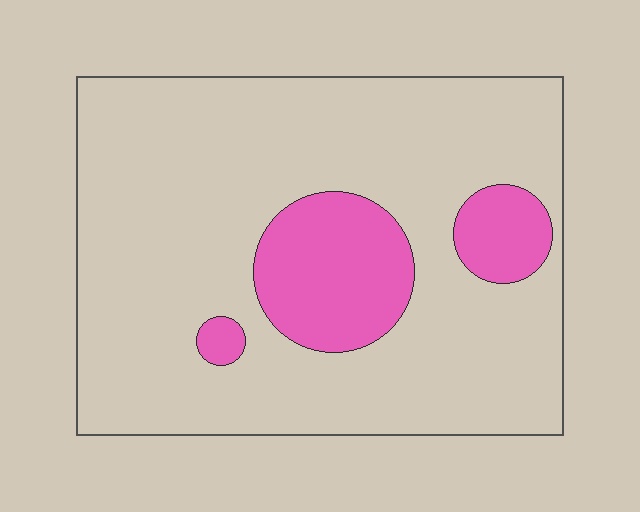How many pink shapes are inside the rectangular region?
3.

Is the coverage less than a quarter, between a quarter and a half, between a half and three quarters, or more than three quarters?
Less than a quarter.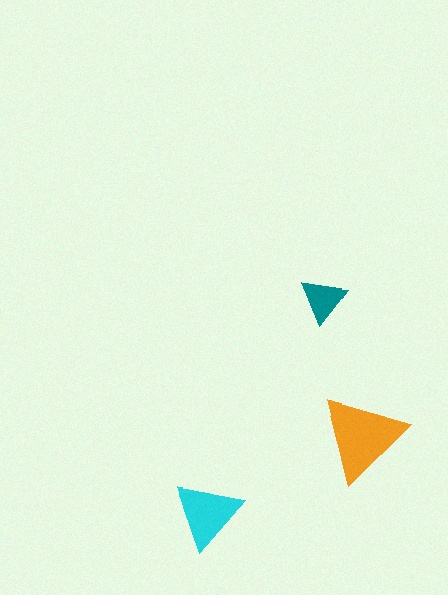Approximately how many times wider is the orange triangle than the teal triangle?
About 2 times wider.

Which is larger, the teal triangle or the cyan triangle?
The cyan one.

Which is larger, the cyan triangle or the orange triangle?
The orange one.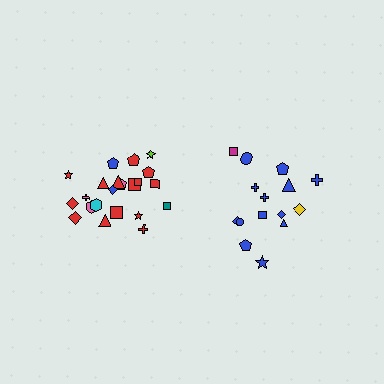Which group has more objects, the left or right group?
The left group.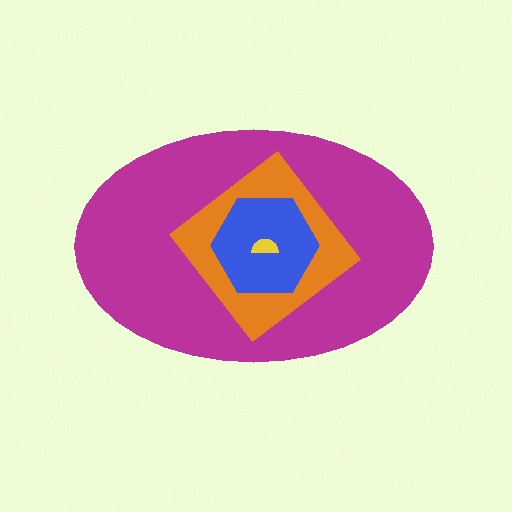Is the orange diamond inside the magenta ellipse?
Yes.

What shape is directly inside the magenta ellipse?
The orange diamond.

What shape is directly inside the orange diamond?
The blue hexagon.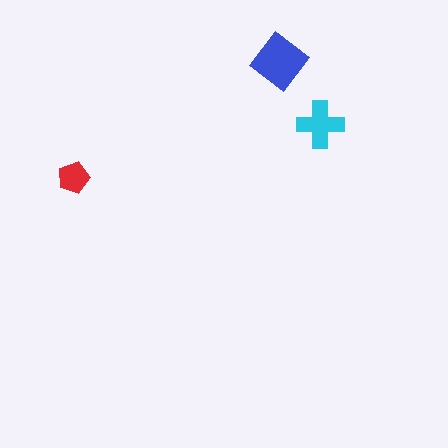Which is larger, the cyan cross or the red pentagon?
The cyan cross.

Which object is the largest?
The blue diamond.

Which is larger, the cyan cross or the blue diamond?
The blue diamond.